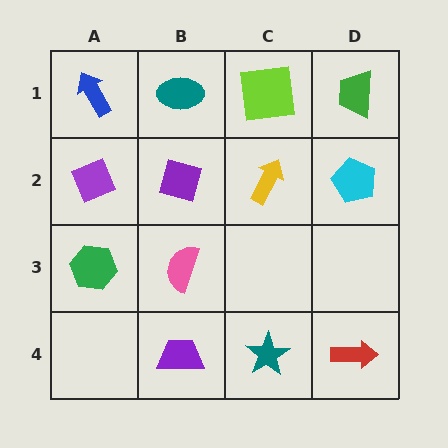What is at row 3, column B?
A pink semicircle.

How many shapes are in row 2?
4 shapes.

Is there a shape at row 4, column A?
No, that cell is empty.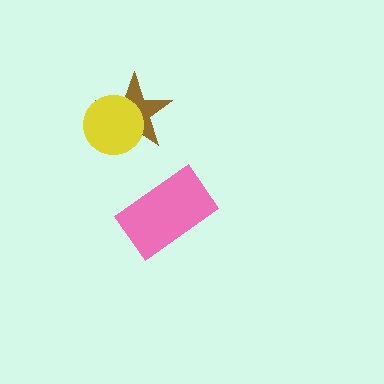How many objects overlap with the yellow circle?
1 object overlaps with the yellow circle.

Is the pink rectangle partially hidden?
No, no other shape covers it.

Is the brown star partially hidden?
Yes, it is partially covered by another shape.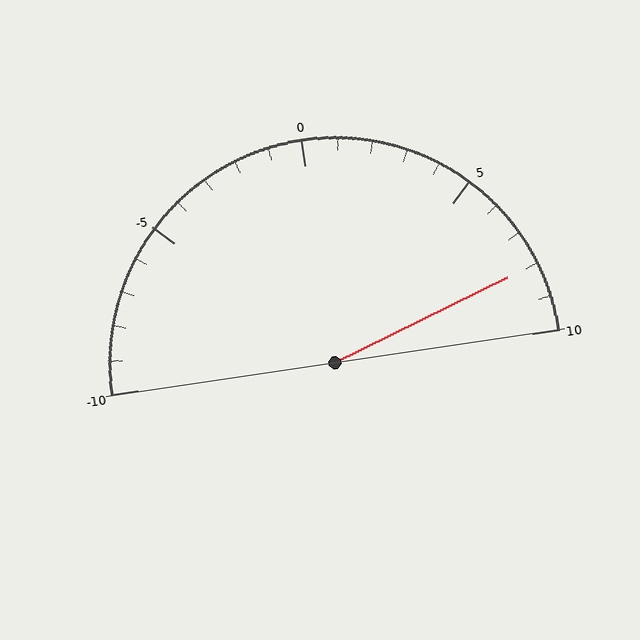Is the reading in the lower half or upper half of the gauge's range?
The reading is in the upper half of the range (-10 to 10).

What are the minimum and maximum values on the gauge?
The gauge ranges from -10 to 10.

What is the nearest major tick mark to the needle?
The nearest major tick mark is 10.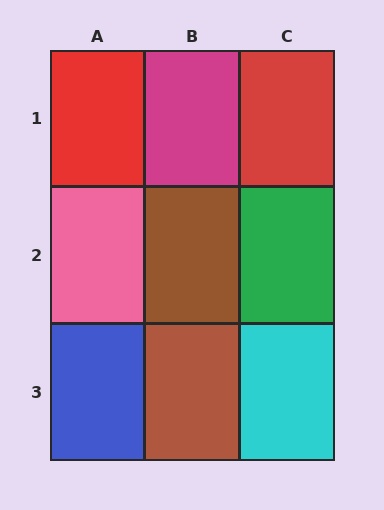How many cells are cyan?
1 cell is cyan.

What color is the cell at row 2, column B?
Brown.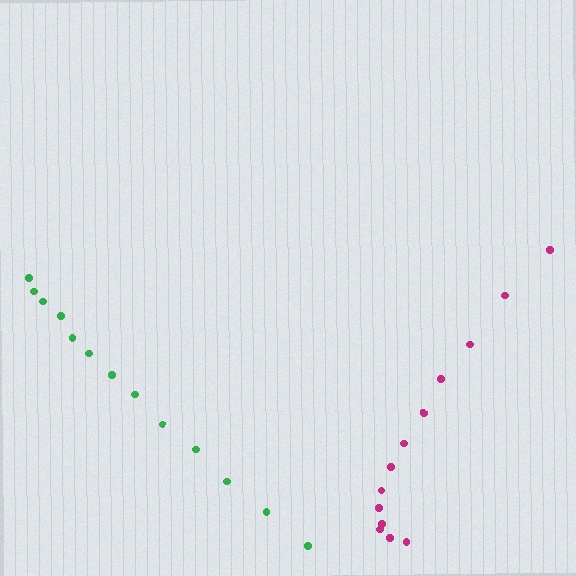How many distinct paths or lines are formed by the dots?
There are 2 distinct paths.